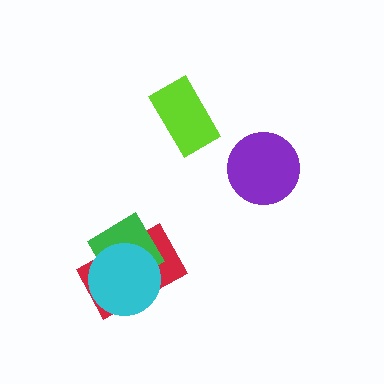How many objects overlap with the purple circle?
0 objects overlap with the purple circle.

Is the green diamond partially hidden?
Yes, it is partially covered by another shape.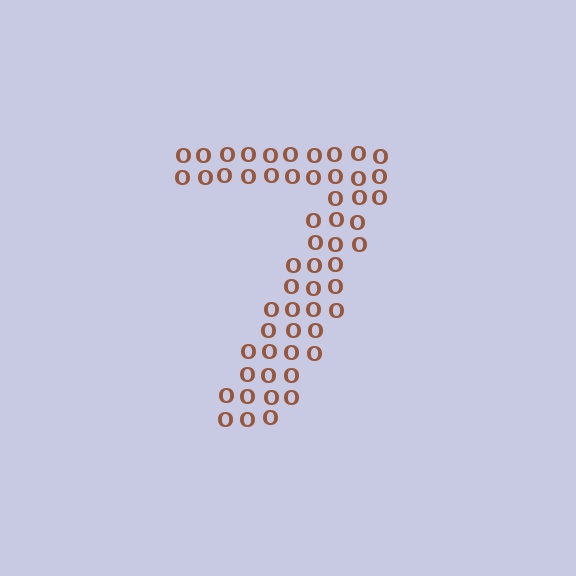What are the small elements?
The small elements are letter O's.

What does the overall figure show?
The overall figure shows the digit 7.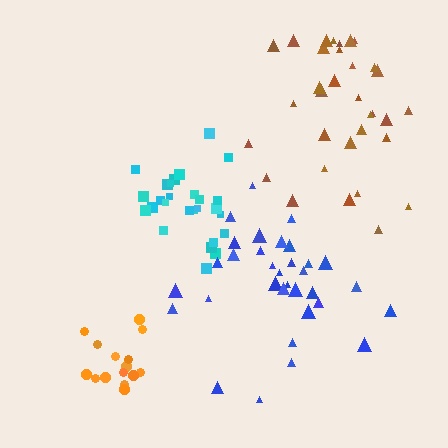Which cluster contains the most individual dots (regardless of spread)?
Brown (33).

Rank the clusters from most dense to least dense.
cyan, orange, blue, brown.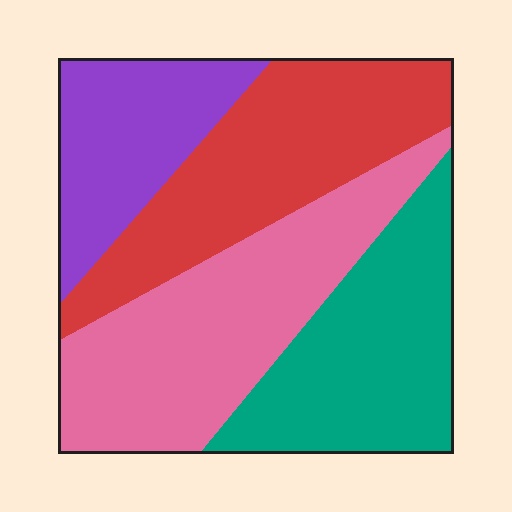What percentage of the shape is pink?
Pink covers about 30% of the shape.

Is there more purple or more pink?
Pink.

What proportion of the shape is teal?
Teal takes up about one quarter (1/4) of the shape.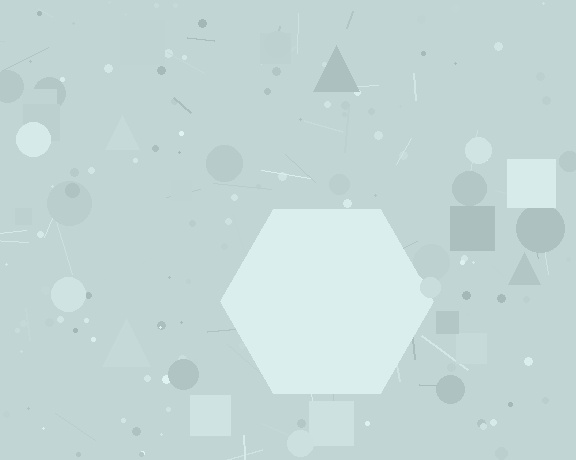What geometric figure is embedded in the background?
A hexagon is embedded in the background.